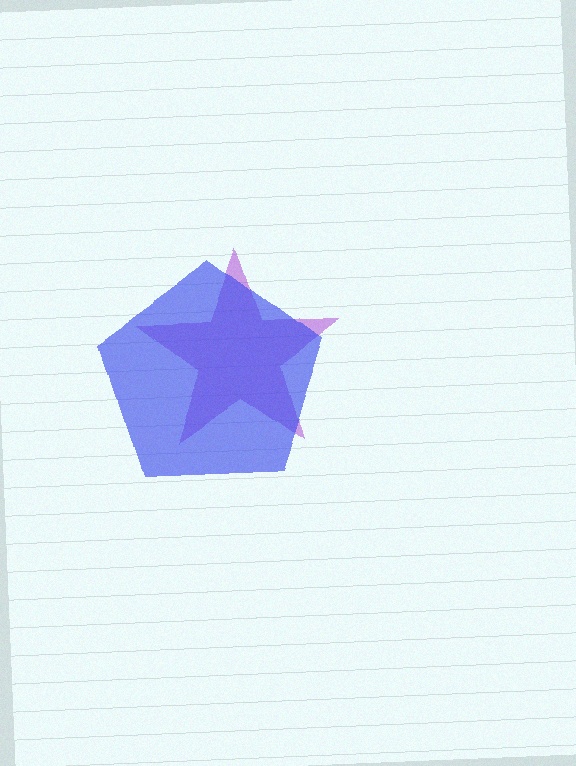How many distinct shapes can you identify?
There are 2 distinct shapes: a purple star, a blue pentagon.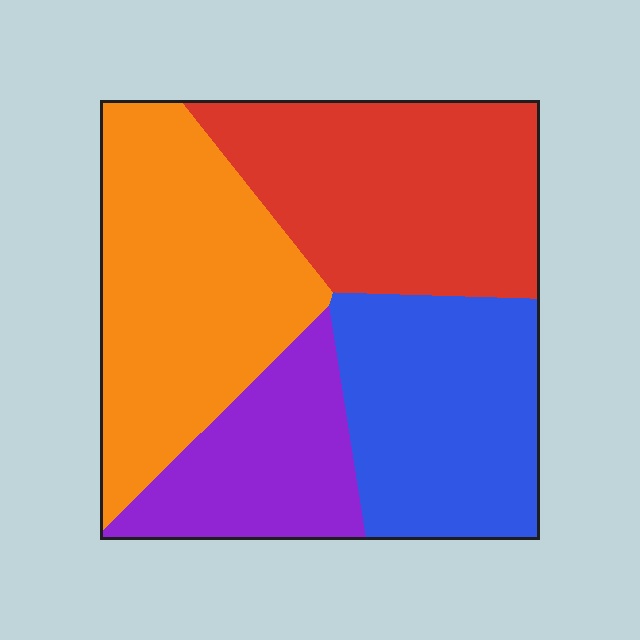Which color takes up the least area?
Purple, at roughly 15%.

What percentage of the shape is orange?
Orange takes up between a quarter and a half of the shape.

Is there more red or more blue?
Red.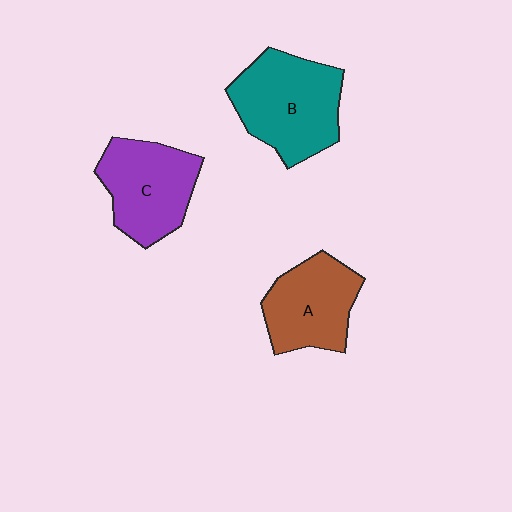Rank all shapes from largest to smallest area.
From largest to smallest: B (teal), C (purple), A (brown).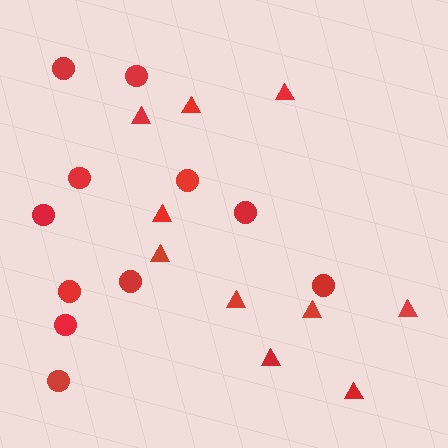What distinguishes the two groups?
There are 2 groups: one group of circles (11) and one group of triangles (10).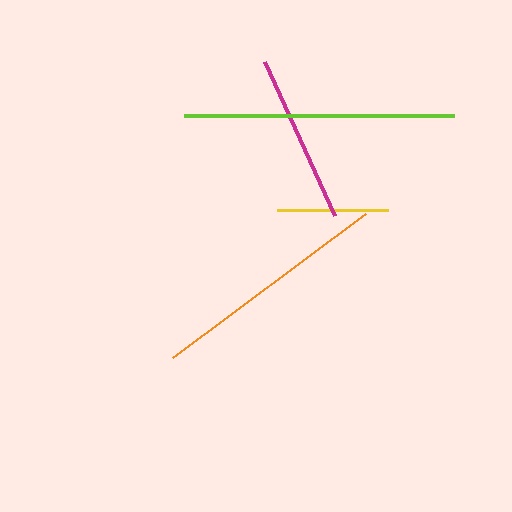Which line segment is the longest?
The lime line is the longest at approximately 270 pixels.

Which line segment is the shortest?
The yellow line is the shortest at approximately 111 pixels.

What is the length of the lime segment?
The lime segment is approximately 270 pixels long.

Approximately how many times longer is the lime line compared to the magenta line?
The lime line is approximately 1.6 times the length of the magenta line.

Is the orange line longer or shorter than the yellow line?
The orange line is longer than the yellow line.